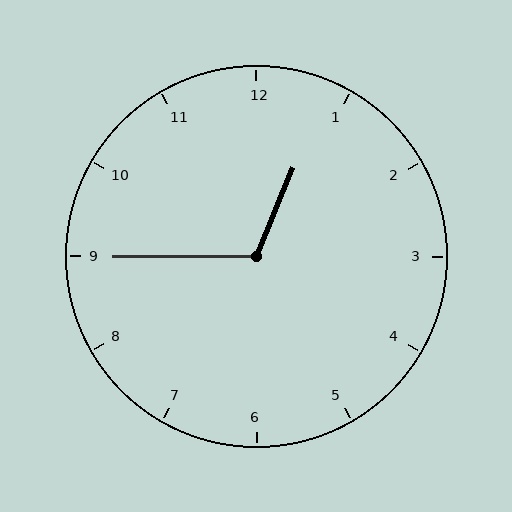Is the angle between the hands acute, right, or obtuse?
It is obtuse.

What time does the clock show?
12:45.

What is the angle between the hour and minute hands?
Approximately 112 degrees.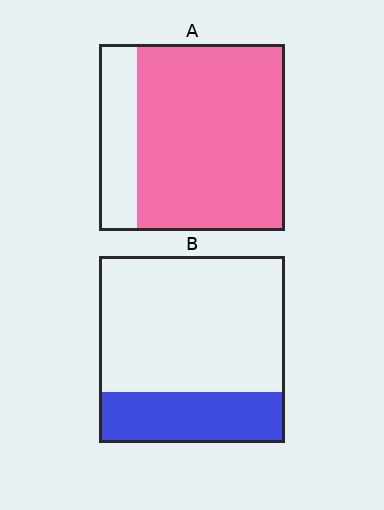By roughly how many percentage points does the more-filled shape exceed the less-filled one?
By roughly 50 percentage points (A over B).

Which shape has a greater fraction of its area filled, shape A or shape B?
Shape A.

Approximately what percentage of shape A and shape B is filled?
A is approximately 80% and B is approximately 25%.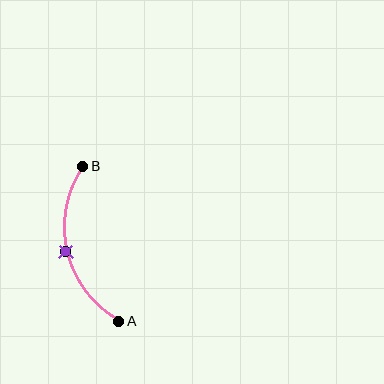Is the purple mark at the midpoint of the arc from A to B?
Yes. The purple mark lies on the arc at equal arc-length from both A and B — it is the arc midpoint.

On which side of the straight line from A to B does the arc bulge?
The arc bulges to the left of the straight line connecting A and B.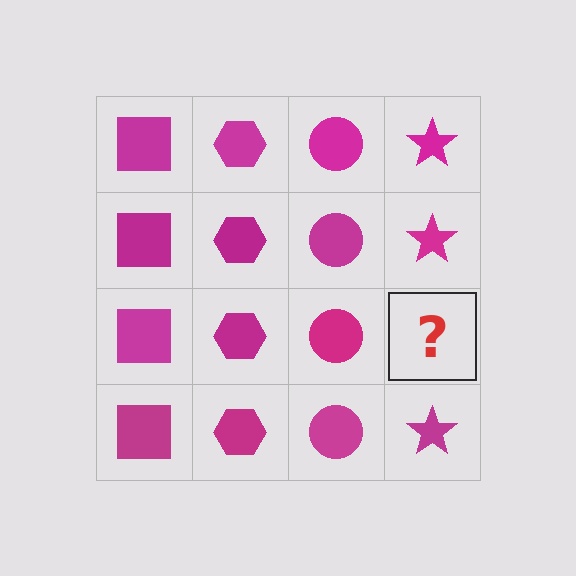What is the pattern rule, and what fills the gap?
The rule is that each column has a consistent shape. The gap should be filled with a magenta star.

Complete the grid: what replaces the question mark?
The question mark should be replaced with a magenta star.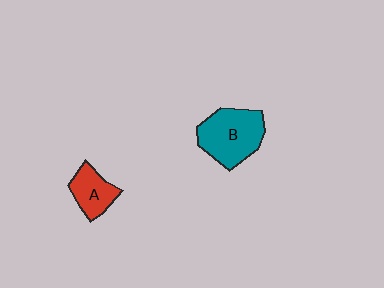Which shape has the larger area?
Shape B (teal).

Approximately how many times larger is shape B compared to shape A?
Approximately 1.8 times.